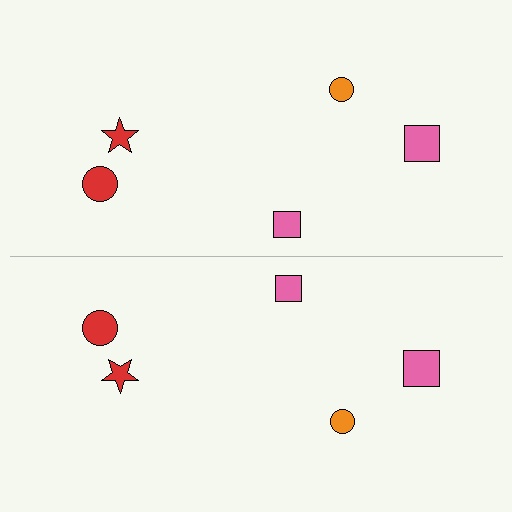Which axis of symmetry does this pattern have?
The pattern has a horizontal axis of symmetry running through the center of the image.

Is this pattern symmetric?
Yes, this pattern has bilateral (reflection) symmetry.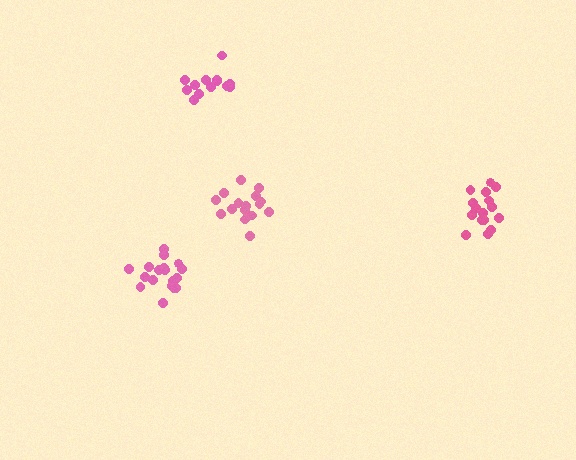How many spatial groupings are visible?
There are 4 spatial groupings.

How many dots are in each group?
Group 1: 18 dots, Group 2: 13 dots, Group 3: 16 dots, Group 4: 16 dots (63 total).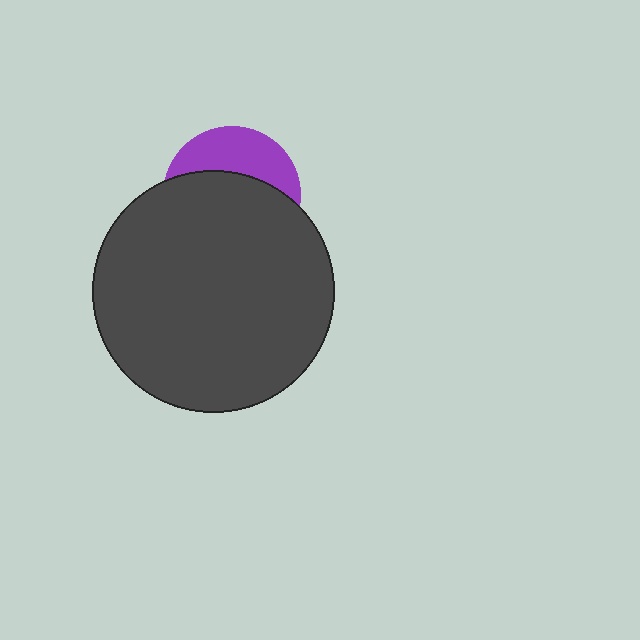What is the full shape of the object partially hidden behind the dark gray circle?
The partially hidden object is a purple circle.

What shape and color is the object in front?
The object in front is a dark gray circle.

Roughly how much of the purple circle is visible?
A small part of it is visible (roughly 35%).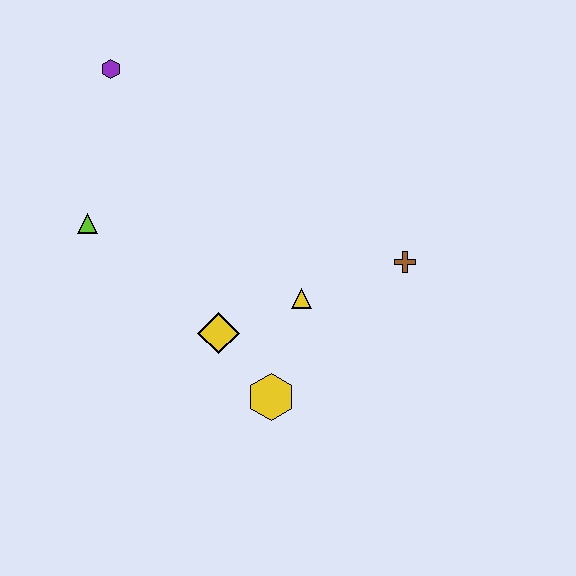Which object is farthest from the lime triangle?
The brown cross is farthest from the lime triangle.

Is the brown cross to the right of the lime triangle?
Yes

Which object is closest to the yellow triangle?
The yellow diamond is closest to the yellow triangle.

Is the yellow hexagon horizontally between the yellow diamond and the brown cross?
Yes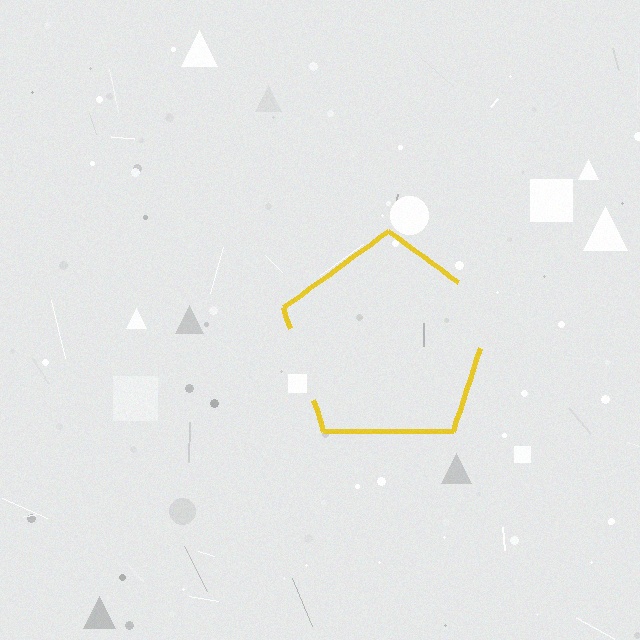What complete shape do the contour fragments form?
The contour fragments form a pentagon.